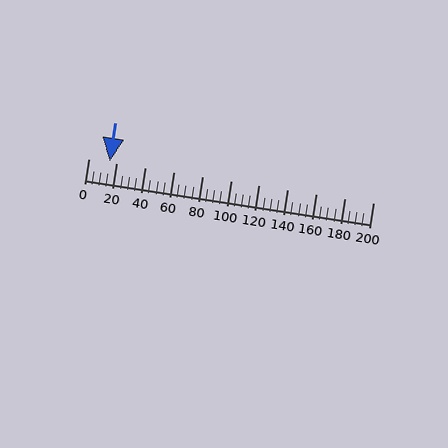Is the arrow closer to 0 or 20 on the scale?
The arrow is closer to 20.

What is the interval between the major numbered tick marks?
The major tick marks are spaced 20 units apart.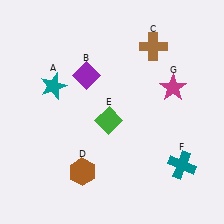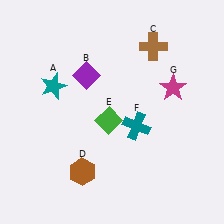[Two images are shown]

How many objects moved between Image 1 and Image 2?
1 object moved between the two images.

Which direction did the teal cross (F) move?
The teal cross (F) moved left.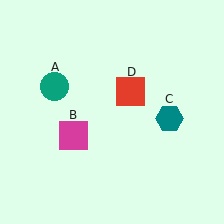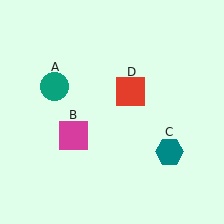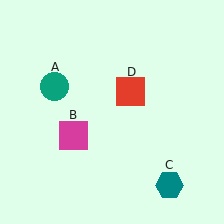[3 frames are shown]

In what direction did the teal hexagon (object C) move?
The teal hexagon (object C) moved down.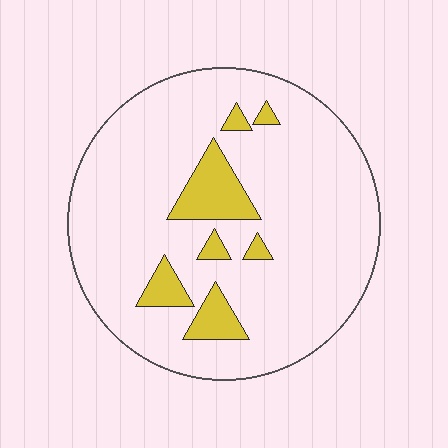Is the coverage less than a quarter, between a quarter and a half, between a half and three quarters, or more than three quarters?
Less than a quarter.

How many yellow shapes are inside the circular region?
7.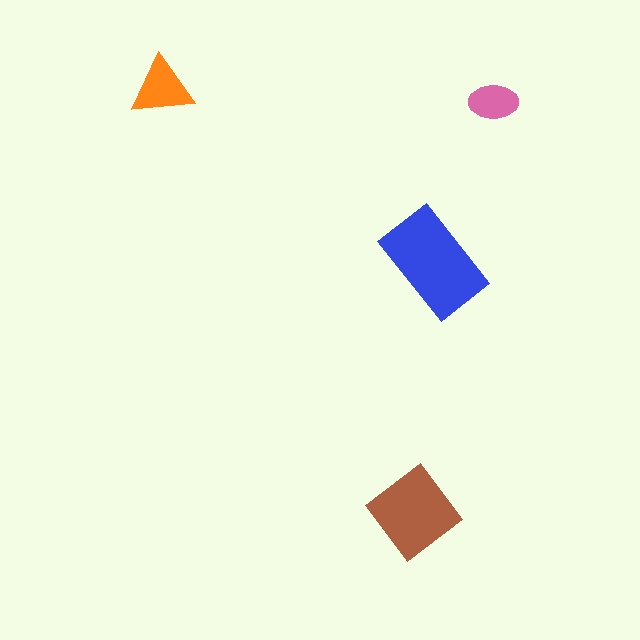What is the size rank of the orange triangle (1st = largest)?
3rd.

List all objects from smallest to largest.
The pink ellipse, the orange triangle, the brown diamond, the blue rectangle.